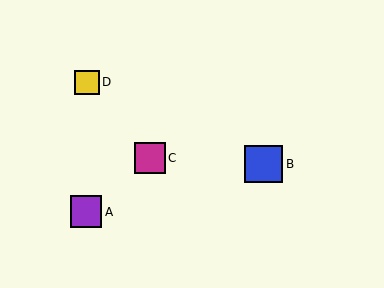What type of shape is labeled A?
Shape A is a purple square.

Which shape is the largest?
The blue square (labeled B) is the largest.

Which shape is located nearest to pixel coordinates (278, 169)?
The blue square (labeled B) at (264, 164) is nearest to that location.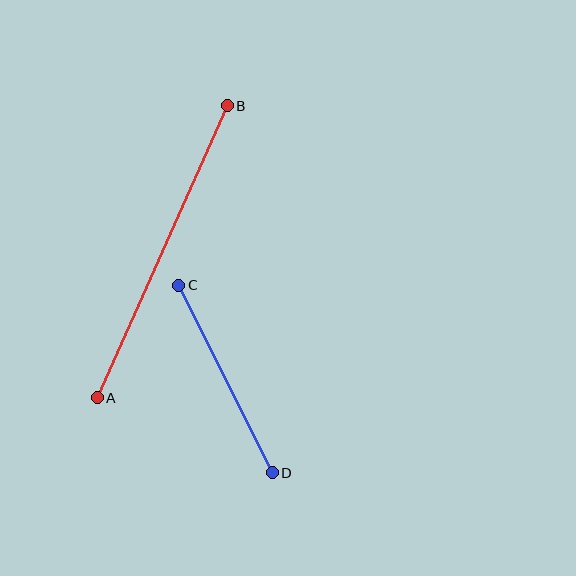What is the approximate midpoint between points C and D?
The midpoint is at approximately (225, 379) pixels.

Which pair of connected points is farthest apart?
Points A and B are farthest apart.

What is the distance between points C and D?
The distance is approximately 210 pixels.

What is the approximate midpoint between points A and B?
The midpoint is at approximately (162, 252) pixels.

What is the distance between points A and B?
The distance is approximately 320 pixels.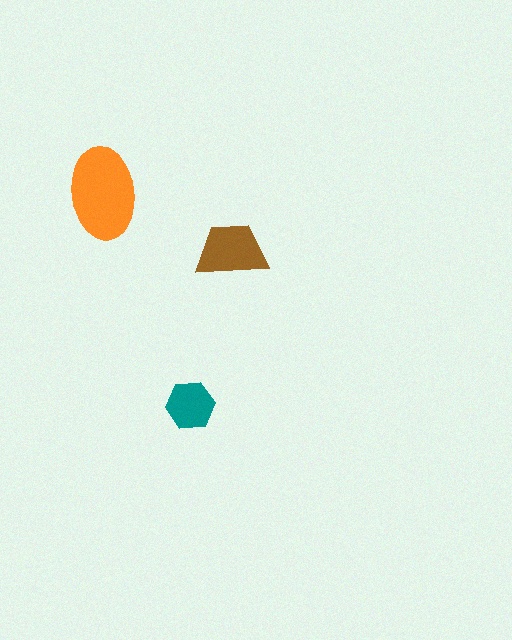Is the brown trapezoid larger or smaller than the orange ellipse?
Smaller.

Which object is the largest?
The orange ellipse.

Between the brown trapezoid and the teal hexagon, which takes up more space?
The brown trapezoid.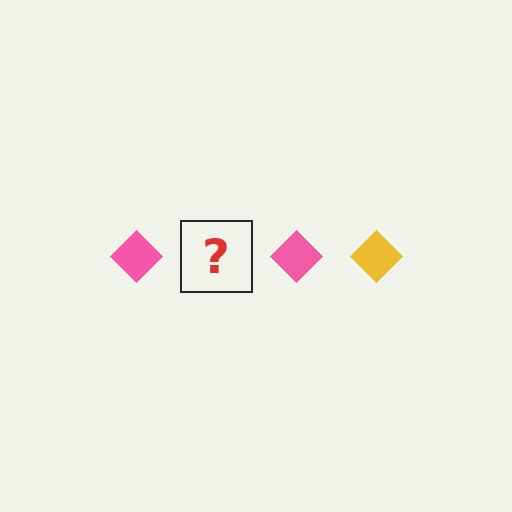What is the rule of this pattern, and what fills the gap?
The rule is that the pattern cycles through pink, yellow diamonds. The gap should be filled with a yellow diamond.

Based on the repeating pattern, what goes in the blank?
The blank should be a yellow diamond.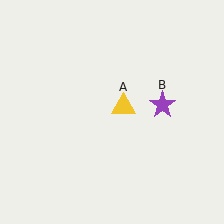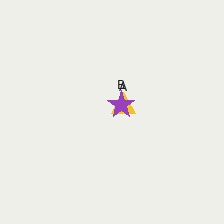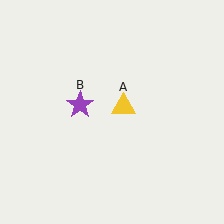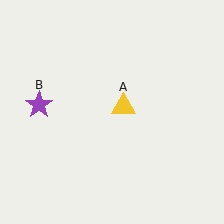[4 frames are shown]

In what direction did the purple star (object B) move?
The purple star (object B) moved left.